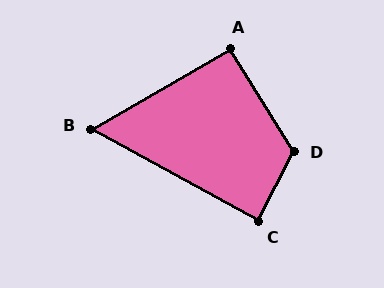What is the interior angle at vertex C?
Approximately 88 degrees (approximately right).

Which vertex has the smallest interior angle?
B, at approximately 59 degrees.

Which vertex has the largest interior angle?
D, at approximately 121 degrees.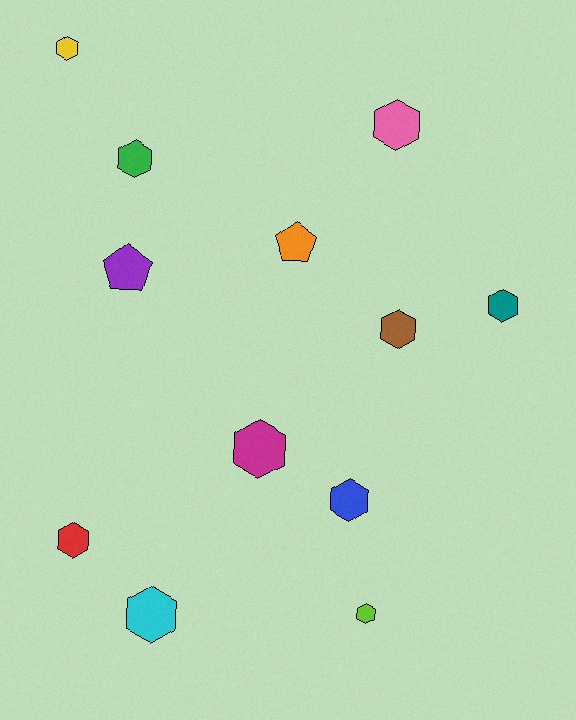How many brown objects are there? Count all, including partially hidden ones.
There is 1 brown object.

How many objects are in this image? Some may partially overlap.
There are 12 objects.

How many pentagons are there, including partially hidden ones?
There are 2 pentagons.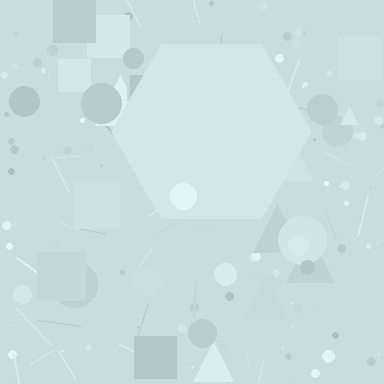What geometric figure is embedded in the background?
A hexagon is embedded in the background.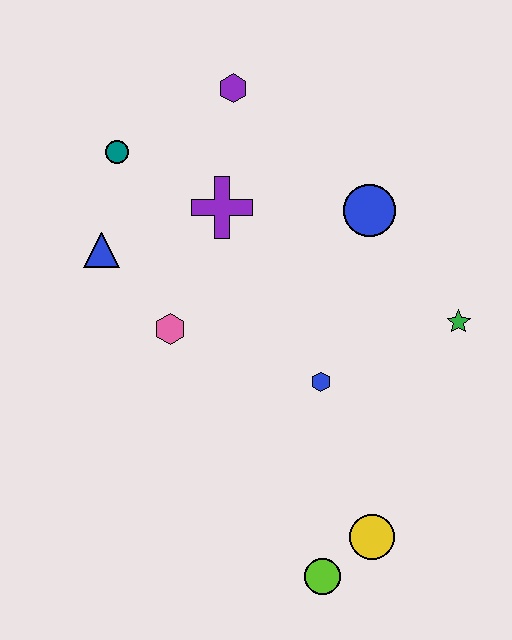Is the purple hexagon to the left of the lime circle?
Yes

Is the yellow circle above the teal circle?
No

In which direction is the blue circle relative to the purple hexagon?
The blue circle is to the right of the purple hexagon.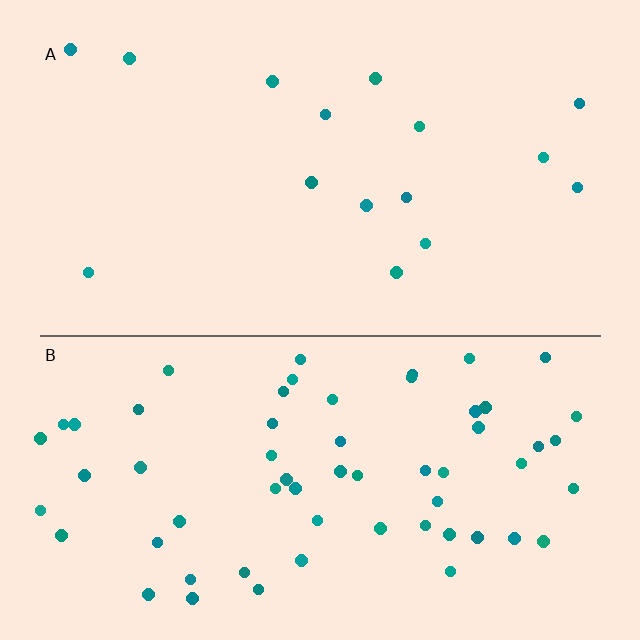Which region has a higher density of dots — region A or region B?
B (the bottom).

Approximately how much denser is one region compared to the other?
Approximately 3.9× — region B over region A.